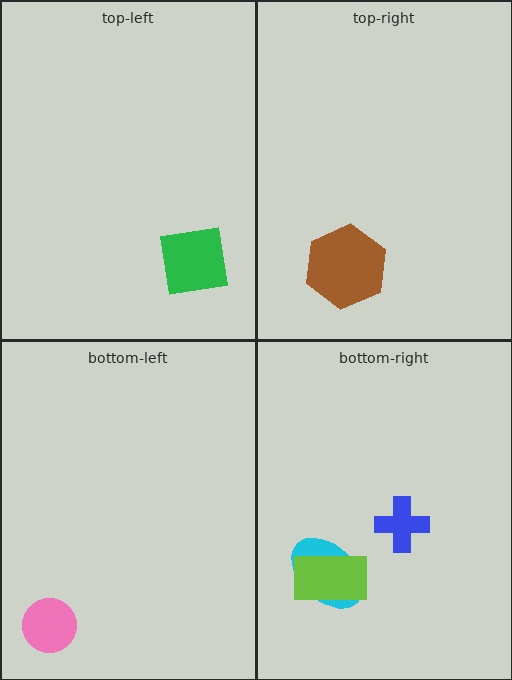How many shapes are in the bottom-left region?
1.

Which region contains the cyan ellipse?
The bottom-right region.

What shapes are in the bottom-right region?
The cyan ellipse, the blue cross, the lime rectangle.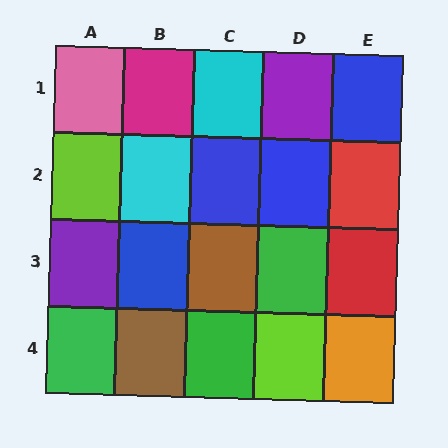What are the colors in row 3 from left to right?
Purple, blue, brown, green, red.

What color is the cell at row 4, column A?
Green.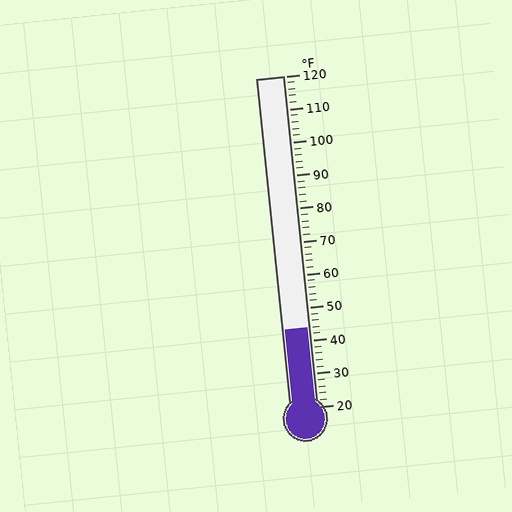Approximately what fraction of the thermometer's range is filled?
The thermometer is filled to approximately 25% of its range.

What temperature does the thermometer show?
The thermometer shows approximately 44°F.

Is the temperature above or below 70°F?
The temperature is below 70°F.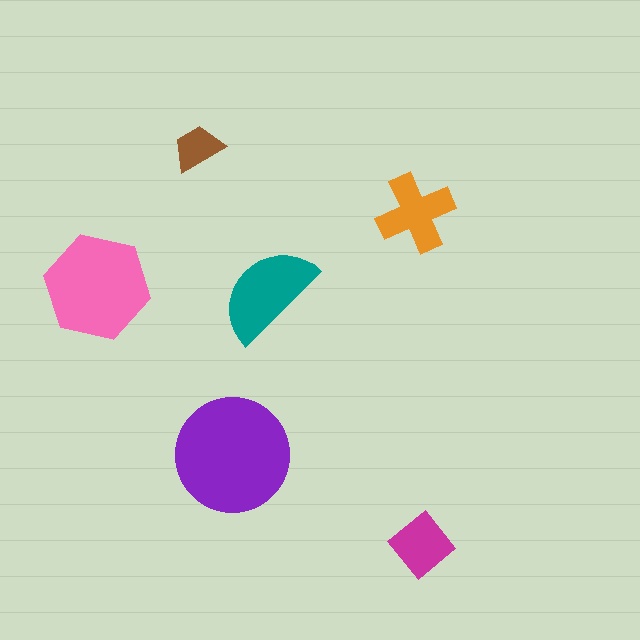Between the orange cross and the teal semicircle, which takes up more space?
The teal semicircle.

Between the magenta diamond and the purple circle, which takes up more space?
The purple circle.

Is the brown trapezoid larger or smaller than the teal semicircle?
Smaller.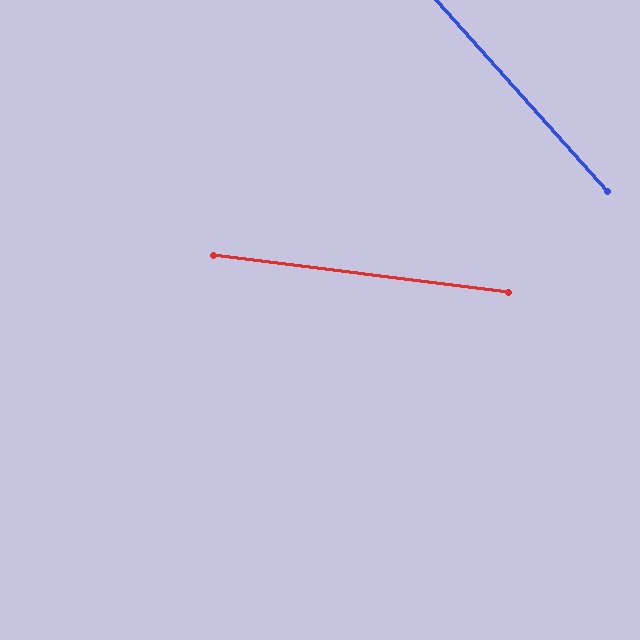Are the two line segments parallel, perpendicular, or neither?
Neither parallel nor perpendicular — they differ by about 41°.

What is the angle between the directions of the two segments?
Approximately 41 degrees.